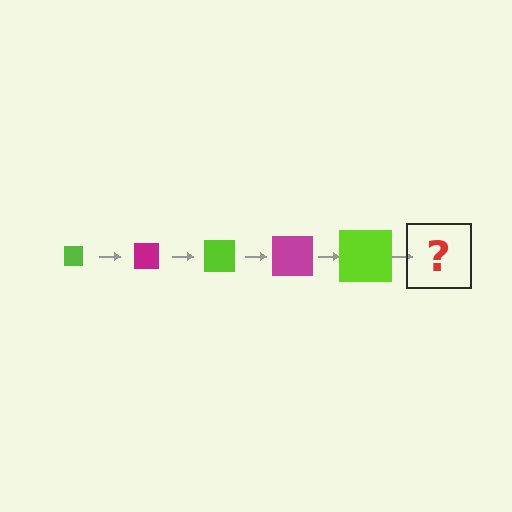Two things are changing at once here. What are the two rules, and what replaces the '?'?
The two rules are that the square grows larger each step and the color cycles through lime and magenta. The '?' should be a magenta square, larger than the previous one.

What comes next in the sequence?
The next element should be a magenta square, larger than the previous one.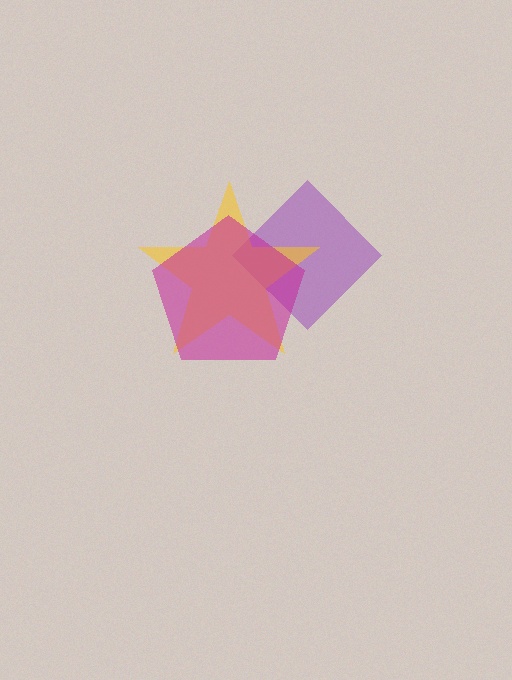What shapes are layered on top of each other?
The layered shapes are: a purple diamond, a yellow star, a magenta pentagon.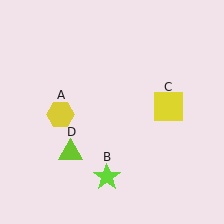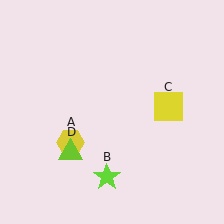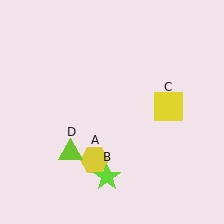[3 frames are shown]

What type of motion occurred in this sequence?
The yellow hexagon (object A) rotated counterclockwise around the center of the scene.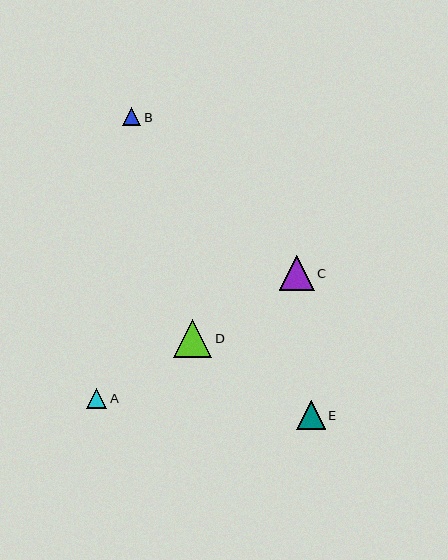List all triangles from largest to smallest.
From largest to smallest: D, C, E, A, B.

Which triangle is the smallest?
Triangle B is the smallest with a size of approximately 18 pixels.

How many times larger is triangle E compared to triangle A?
Triangle E is approximately 1.4 times the size of triangle A.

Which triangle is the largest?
Triangle D is the largest with a size of approximately 38 pixels.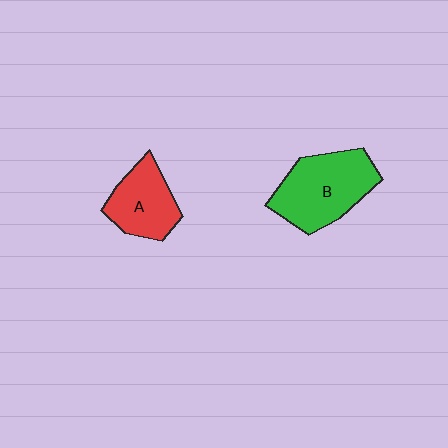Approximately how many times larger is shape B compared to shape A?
Approximately 1.5 times.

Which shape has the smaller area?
Shape A (red).